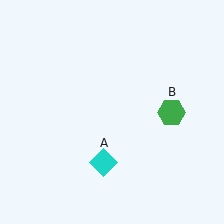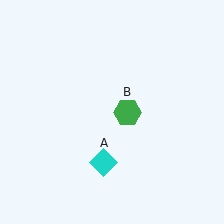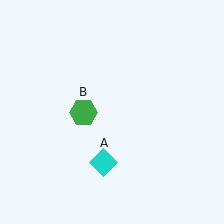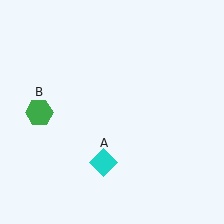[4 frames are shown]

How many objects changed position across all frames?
1 object changed position: green hexagon (object B).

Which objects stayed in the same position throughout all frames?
Cyan diamond (object A) remained stationary.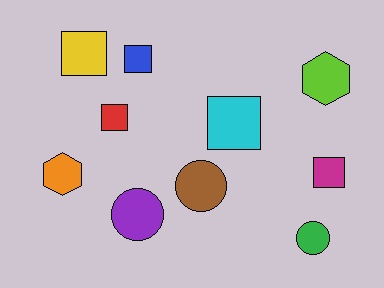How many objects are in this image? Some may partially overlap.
There are 10 objects.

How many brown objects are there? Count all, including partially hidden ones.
There is 1 brown object.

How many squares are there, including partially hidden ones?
There are 5 squares.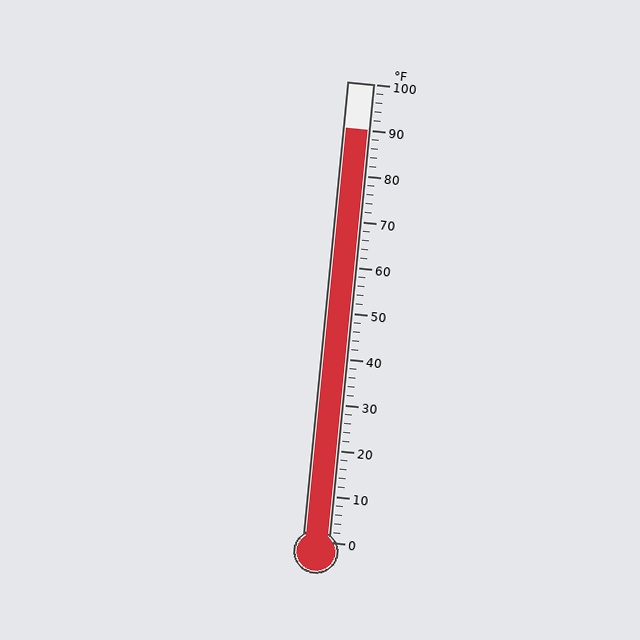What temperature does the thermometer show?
The thermometer shows approximately 90°F.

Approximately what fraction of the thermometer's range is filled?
The thermometer is filled to approximately 90% of its range.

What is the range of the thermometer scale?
The thermometer scale ranges from 0°F to 100°F.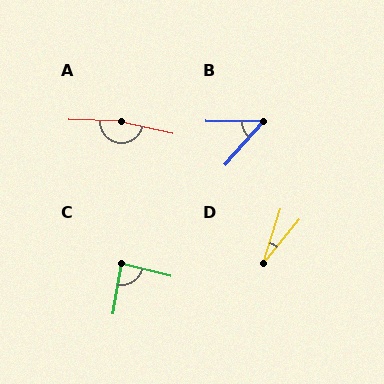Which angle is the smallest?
D, at approximately 21 degrees.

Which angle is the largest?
A, at approximately 170 degrees.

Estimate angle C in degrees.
Approximately 86 degrees.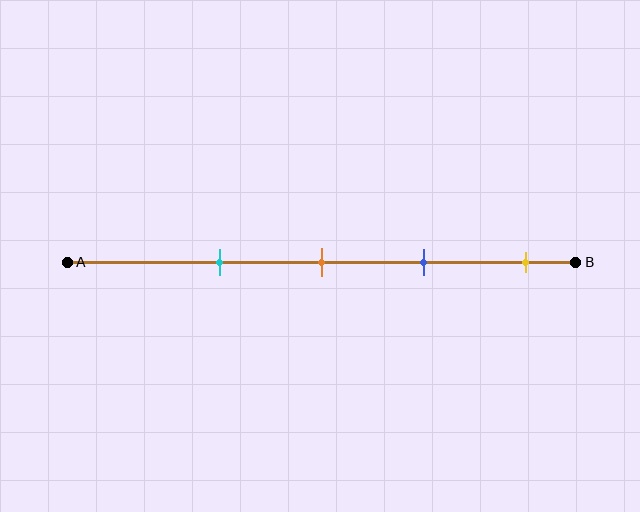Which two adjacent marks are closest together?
The orange and blue marks are the closest adjacent pair.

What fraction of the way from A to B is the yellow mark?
The yellow mark is approximately 90% (0.9) of the way from A to B.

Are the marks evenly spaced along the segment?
Yes, the marks are approximately evenly spaced.